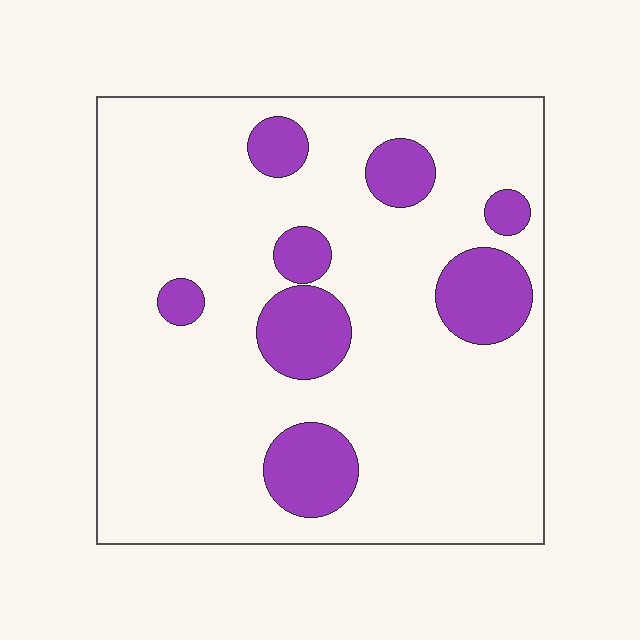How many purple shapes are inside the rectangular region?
8.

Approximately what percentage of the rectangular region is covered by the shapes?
Approximately 15%.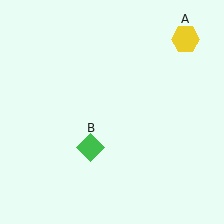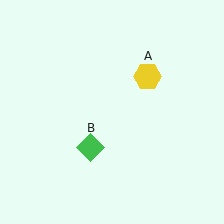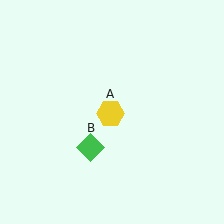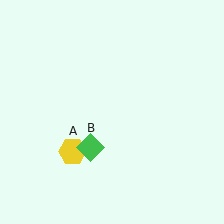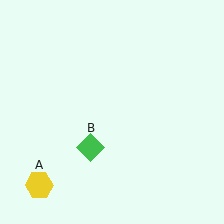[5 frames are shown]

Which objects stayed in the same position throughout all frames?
Green diamond (object B) remained stationary.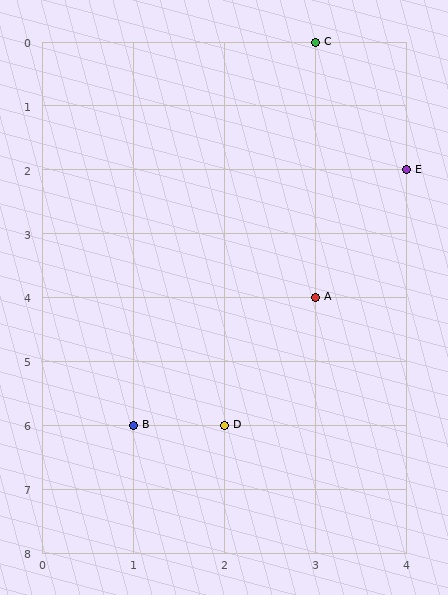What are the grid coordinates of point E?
Point E is at grid coordinates (4, 2).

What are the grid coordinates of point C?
Point C is at grid coordinates (3, 0).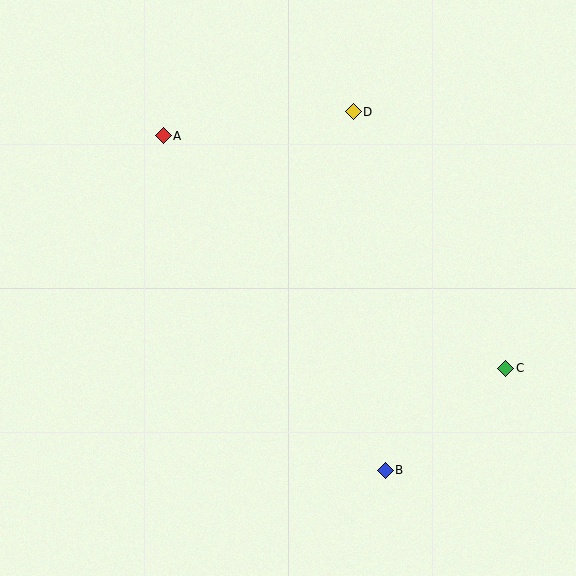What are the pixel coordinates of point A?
Point A is at (163, 136).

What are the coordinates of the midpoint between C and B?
The midpoint between C and B is at (446, 419).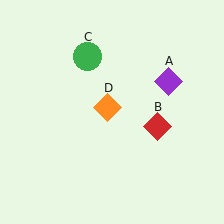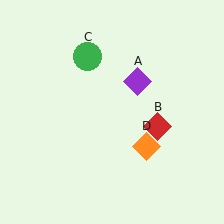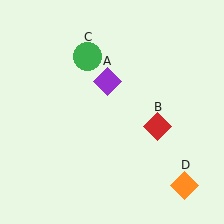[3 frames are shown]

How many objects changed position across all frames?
2 objects changed position: purple diamond (object A), orange diamond (object D).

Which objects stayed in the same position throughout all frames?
Red diamond (object B) and green circle (object C) remained stationary.